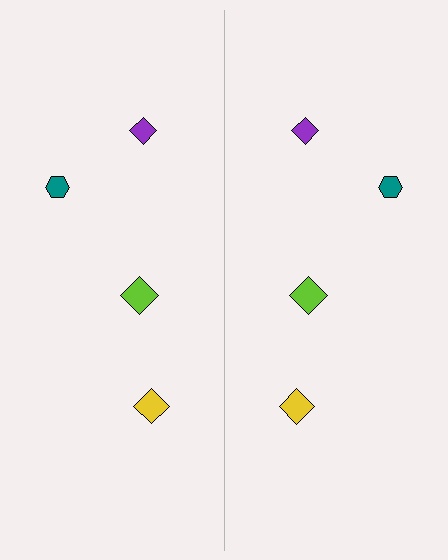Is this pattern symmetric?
Yes, this pattern has bilateral (reflection) symmetry.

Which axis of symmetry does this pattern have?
The pattern has a vertical axis of symmetry running through the center of the image.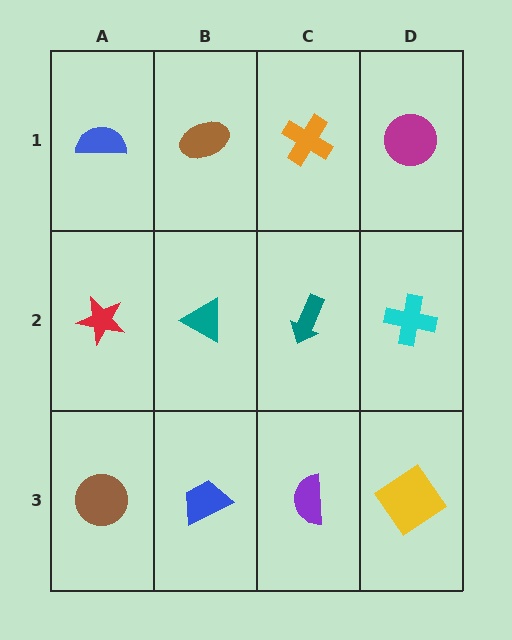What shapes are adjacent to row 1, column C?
A teal arrow (row 2, column C), a brown ellipse (row 1, column B), a magenta circle (row 1, column D).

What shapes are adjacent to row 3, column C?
A teal arrow (row 2, column C), a blue trapezoid (row 3, column B), a yellow diamond (row 3, column D).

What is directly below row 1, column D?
A cyan cross.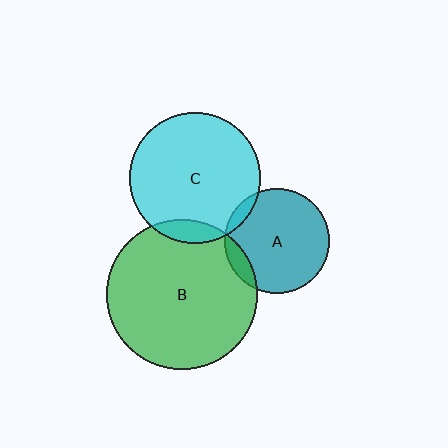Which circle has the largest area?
Circle B (green).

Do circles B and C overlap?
Yes.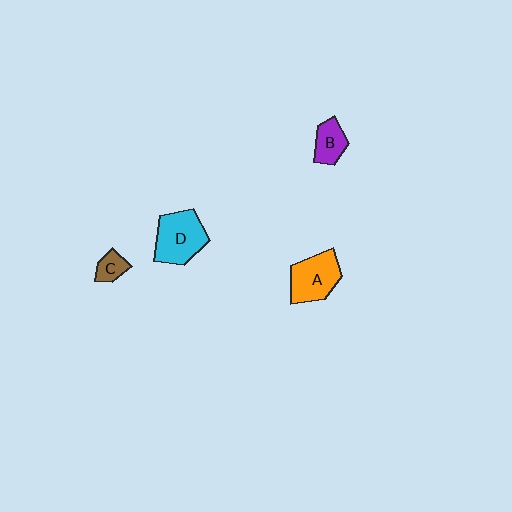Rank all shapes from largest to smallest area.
From largest to smallest: D (cyan), A (orange), B (purple), C (brown).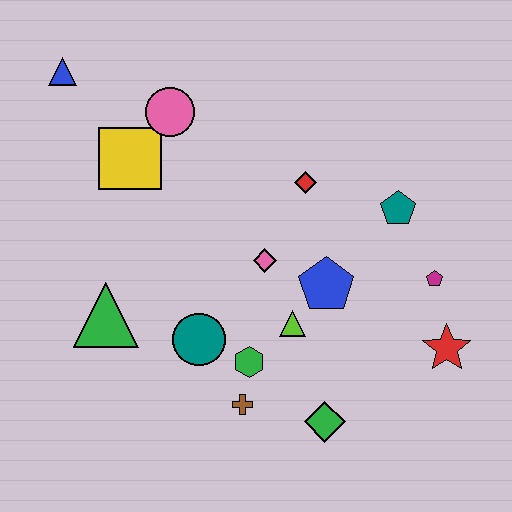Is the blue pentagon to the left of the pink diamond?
No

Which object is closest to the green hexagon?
The brown cross is closest to the green hexagon.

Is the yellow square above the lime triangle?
Yes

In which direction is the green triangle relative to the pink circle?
The green triangle is below the pink circle.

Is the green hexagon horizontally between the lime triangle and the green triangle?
Yes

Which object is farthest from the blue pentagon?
The blue triangle is farthest from the blue pentagon.